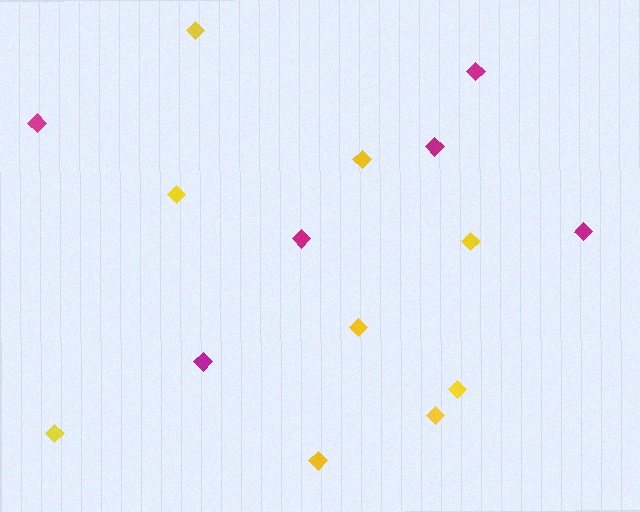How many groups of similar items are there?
There are 2 groups: one group of yellow diamonds (9) and one group of magenta diamonds (6).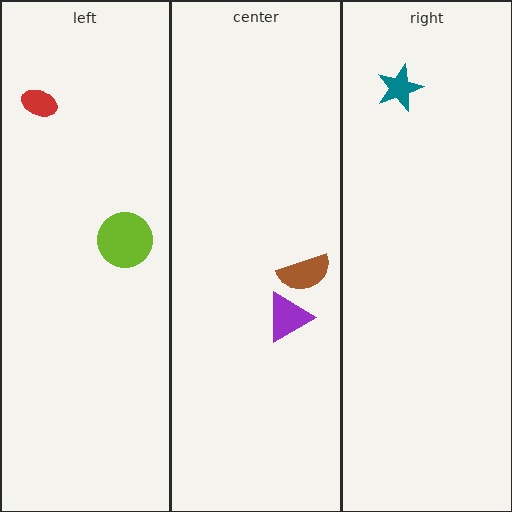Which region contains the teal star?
The right region.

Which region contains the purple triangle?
The center region.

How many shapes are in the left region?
2.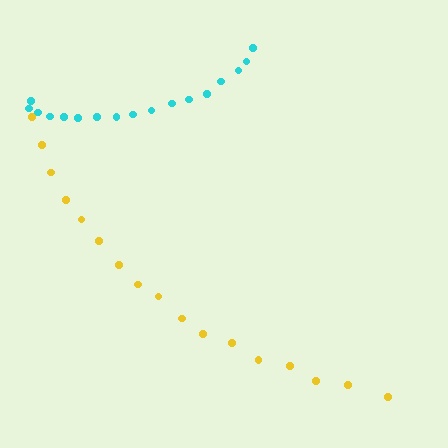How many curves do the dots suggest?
There are 2 distinct paths.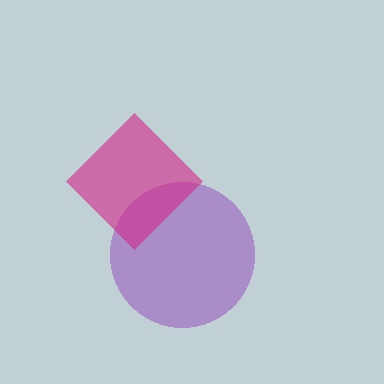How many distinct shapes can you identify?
There are 2 distinct shapes: a purple circle, a magenta diamond.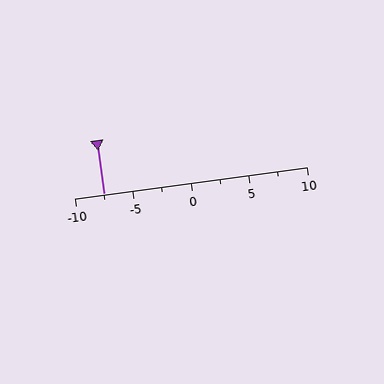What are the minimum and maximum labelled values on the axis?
The axis runs from -10 to 10.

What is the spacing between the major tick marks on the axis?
The major ticks are spaced 5 apart.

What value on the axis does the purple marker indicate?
The marker indicates approximately -7.5.